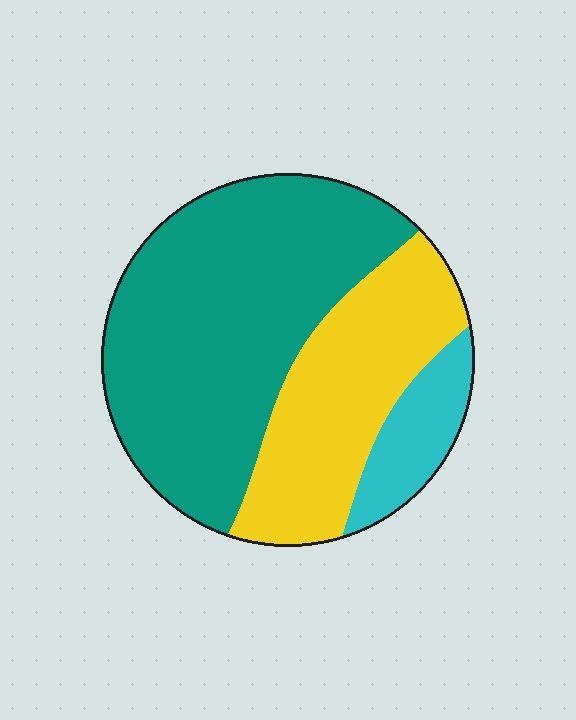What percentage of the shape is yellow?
Yellow takes up between a sixth and a third of the shape.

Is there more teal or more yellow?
Teal.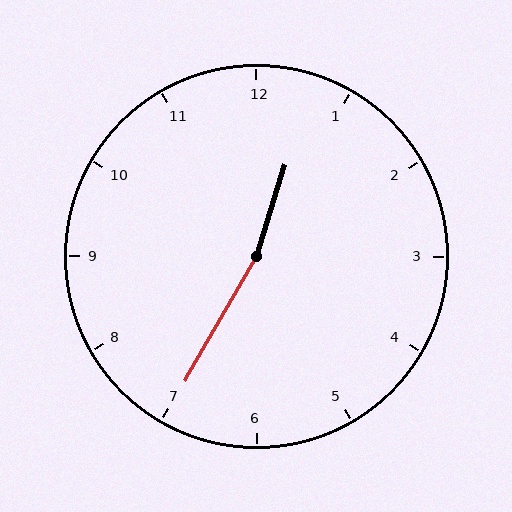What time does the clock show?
12:35.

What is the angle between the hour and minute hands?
Approximately 168 degrees.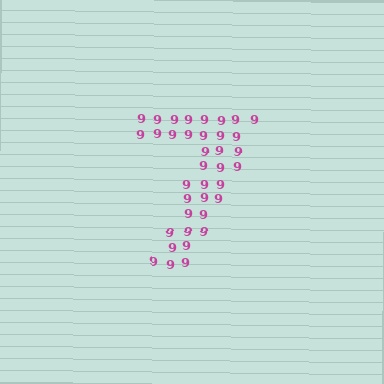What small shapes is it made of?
It is made of small digit 9's.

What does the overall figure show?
The overall figure shows the digit 7.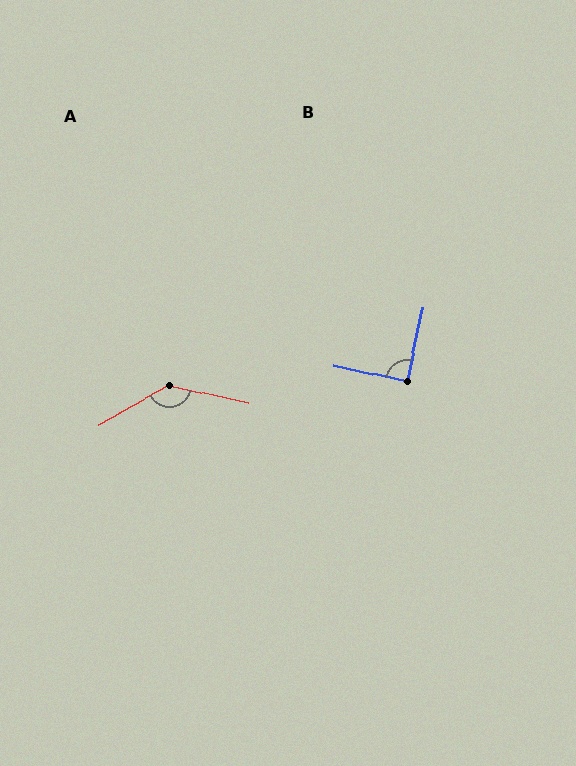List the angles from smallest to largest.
B (90°), A (138°).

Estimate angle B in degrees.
Approximately 90 degrees.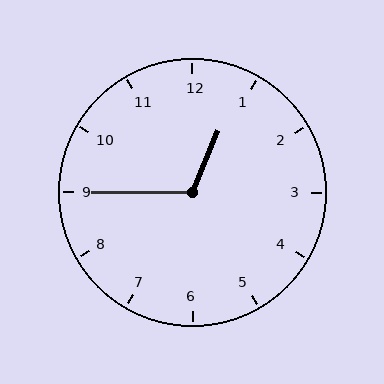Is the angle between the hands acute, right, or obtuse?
It is obtuse.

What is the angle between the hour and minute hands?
Approximately 112 degrees.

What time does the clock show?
12:45.